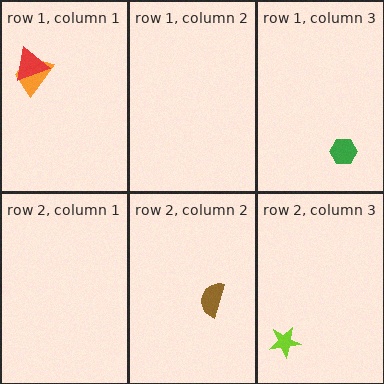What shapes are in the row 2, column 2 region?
The brown semicircle.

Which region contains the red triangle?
The row 1, column 1 region.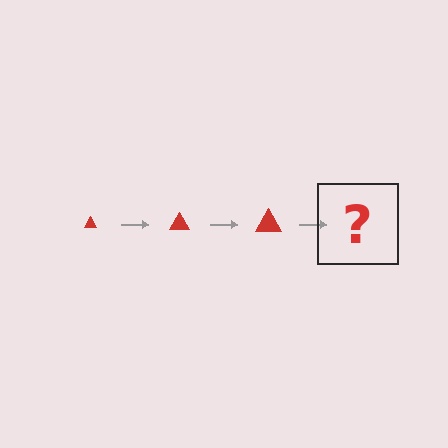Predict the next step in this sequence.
The next step is a red triangle, larger than the previous one.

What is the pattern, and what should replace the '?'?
The pattern is that the triangle gets progressively larger each step. The '?' should be a red triangle, larger than the previous one.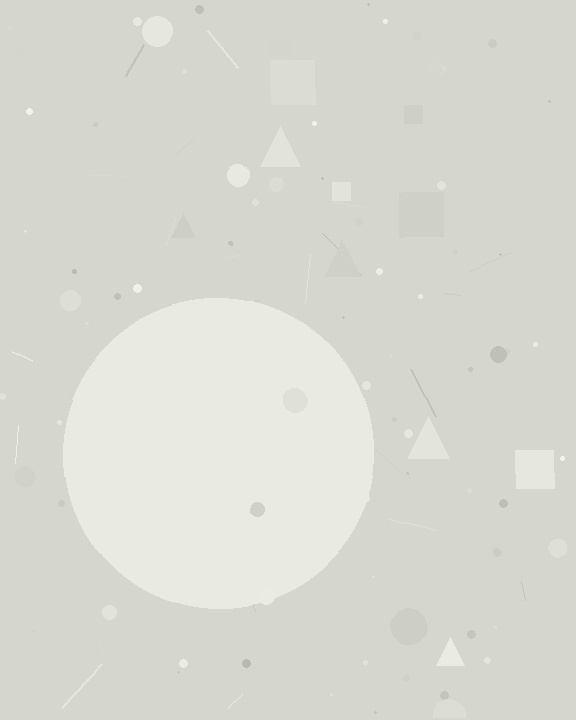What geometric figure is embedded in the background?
A circle is embedded in the background.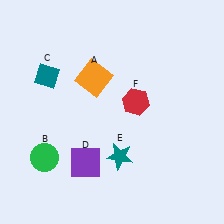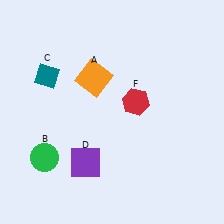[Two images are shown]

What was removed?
The teal star (E) was removed in Image 2.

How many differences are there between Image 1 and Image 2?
There is 1 difference between the two images.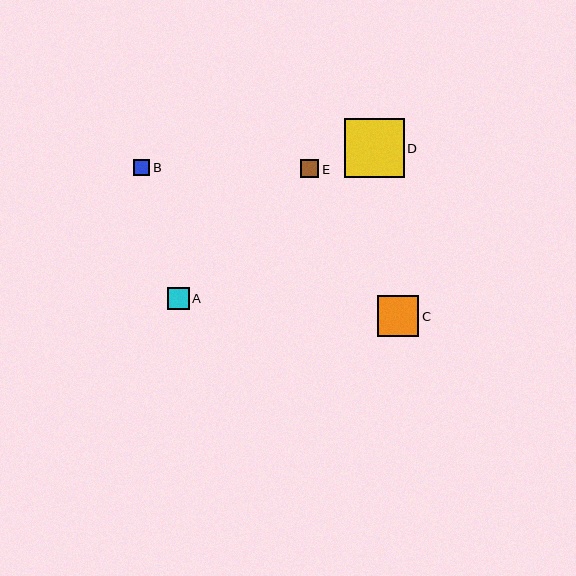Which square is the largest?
Square D is the largest with a size of approximately 60 pixels.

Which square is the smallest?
Square B is the smallest with a size of approximately 16 pixels.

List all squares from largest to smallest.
From largest to smallest: D, C, A, E, B.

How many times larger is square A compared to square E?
Square A is approximately 1.2 times the size of square E.